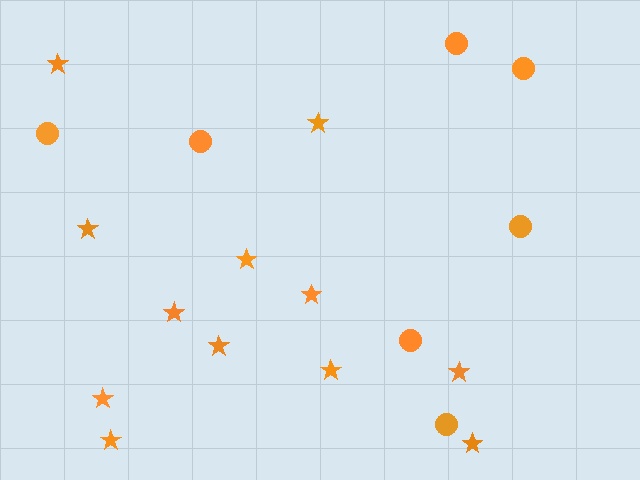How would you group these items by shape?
There are 2 groups: one group of stars (12) and one group of circles (7).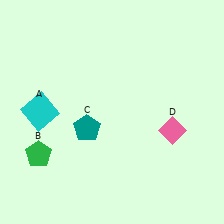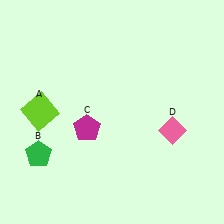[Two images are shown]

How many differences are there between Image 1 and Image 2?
There are 2 differences between the two images.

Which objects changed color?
A changed from cyan to lime. C changed from teal to magenta.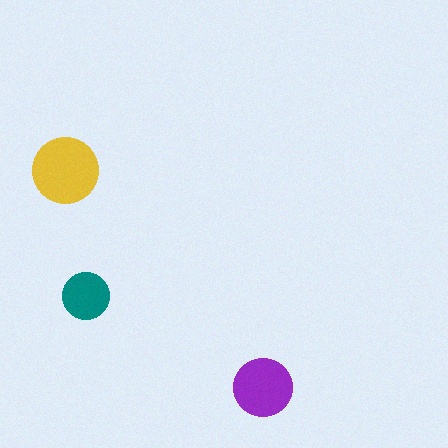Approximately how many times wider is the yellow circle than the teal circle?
About 1.5 times wider.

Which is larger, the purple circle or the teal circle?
The purple one.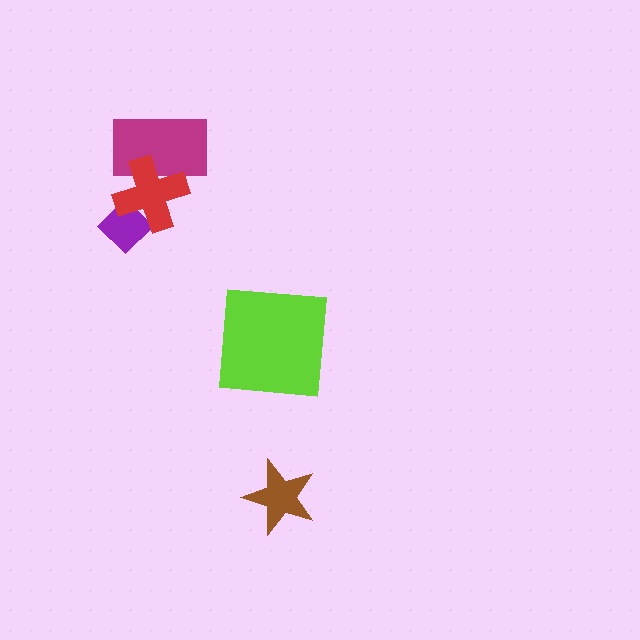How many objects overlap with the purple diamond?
1 object overlaps with the purple diamond.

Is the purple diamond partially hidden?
Yes, it is partially covered by another shape.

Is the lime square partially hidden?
No, no other shape covers it.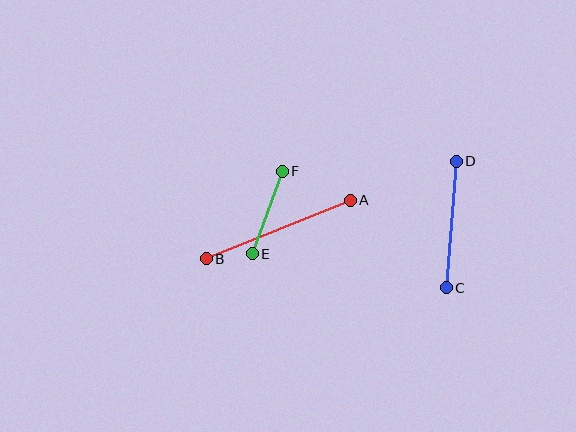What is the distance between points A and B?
The distance is approximately 156 pixels.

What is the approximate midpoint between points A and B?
The midpoint is at approximately (278, 230) pixels.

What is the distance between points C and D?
The distance is approximately 127 pixels.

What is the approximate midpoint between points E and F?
The midpoint is at approximately (267, 213) pixels.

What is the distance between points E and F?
The distance is approximately 88 pixels.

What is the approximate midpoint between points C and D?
The midpoint is at approximately (451, 224) pixels.